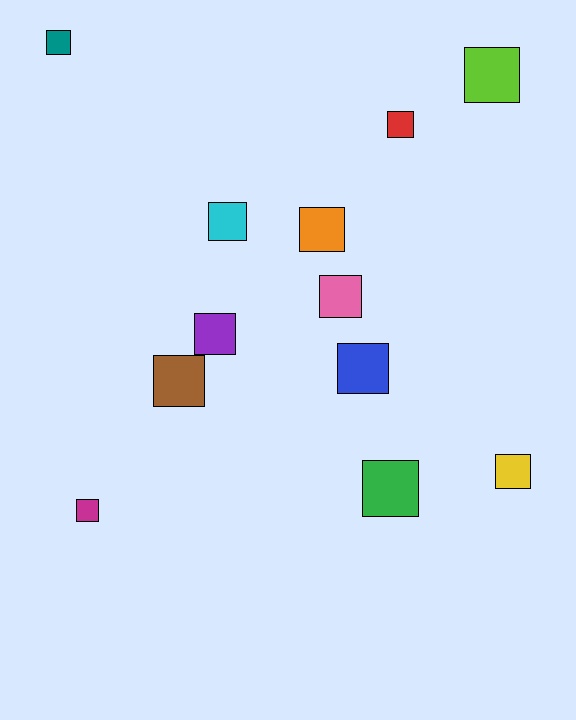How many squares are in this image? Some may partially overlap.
There are 12 squares.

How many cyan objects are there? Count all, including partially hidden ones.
There is 1 cyan object.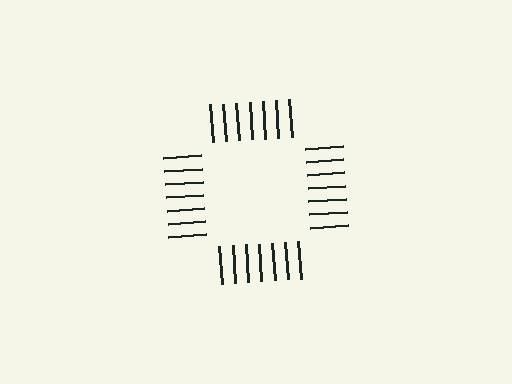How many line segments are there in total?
28 — 7 along each of the 4 edges.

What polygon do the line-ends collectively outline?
An illusory square — the line segments terminate on its edges but no continuous stroke is drawn.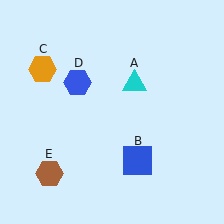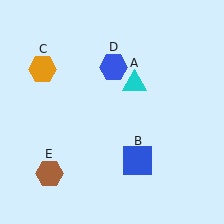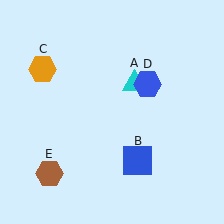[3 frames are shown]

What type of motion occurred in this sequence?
The blue hexagon (object D) rotated clockwise around the center of the scene.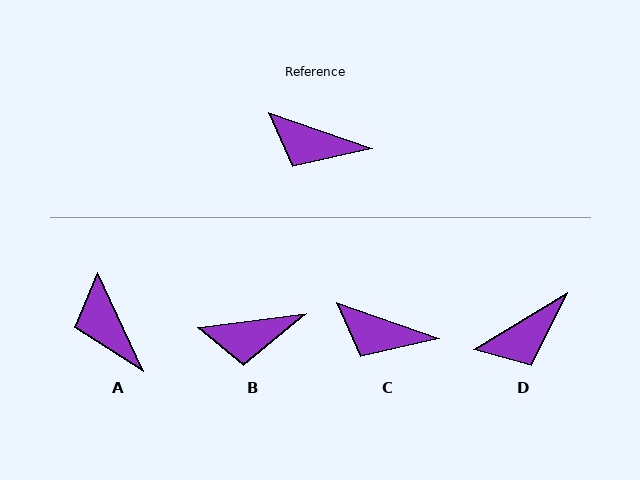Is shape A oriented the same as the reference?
No, it is off by about 46 degrees.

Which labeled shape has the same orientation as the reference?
C.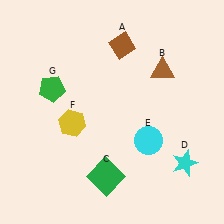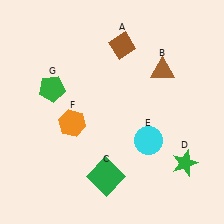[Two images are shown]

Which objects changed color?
D changed from cyan to green. F changed from yellow to orange.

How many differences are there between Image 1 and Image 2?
There are 2 differences between the two images.